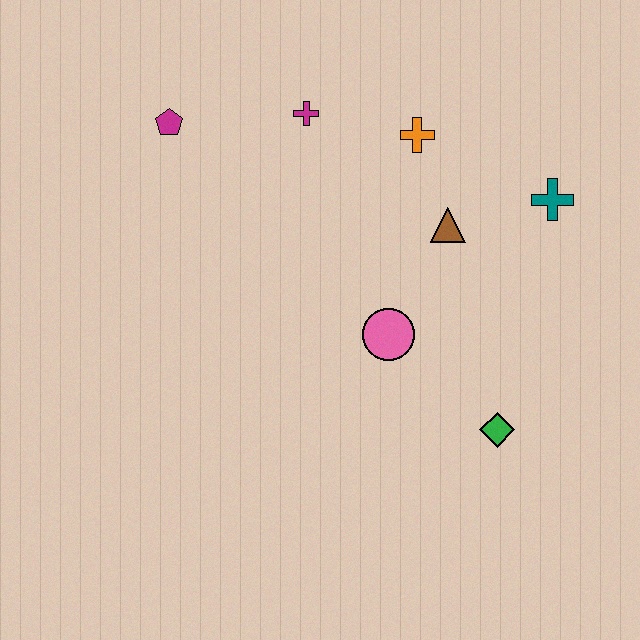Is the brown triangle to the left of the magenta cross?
No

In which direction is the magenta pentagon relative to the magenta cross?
The magenta pentagon is to the left of the magenta cross.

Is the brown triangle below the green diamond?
No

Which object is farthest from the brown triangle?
The magenta pentagon is farthest from the brown triangle.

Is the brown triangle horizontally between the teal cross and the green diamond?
No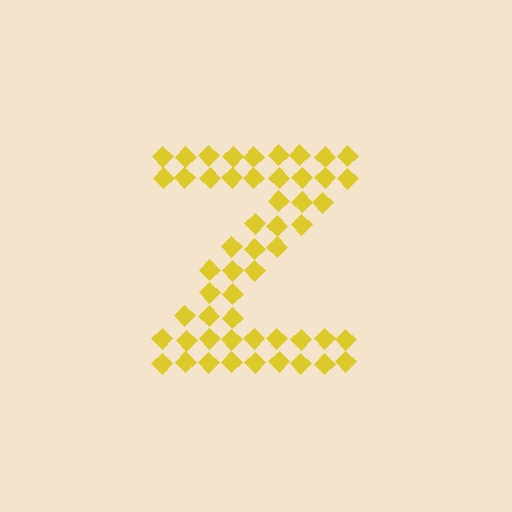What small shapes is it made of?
It is made of small diamonds.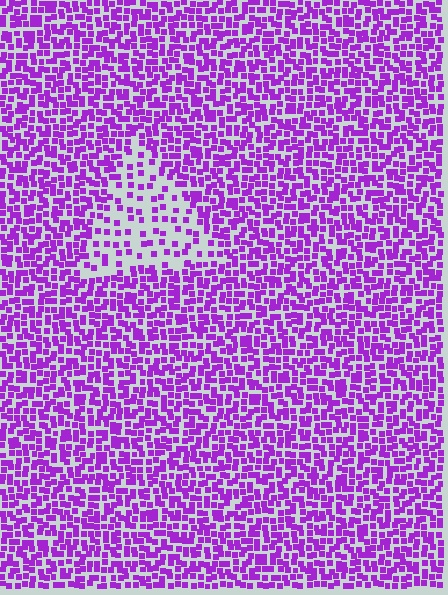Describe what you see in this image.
The image contains small purple elements arranged at two different densities. A triangle-shaped region is visible where the elements are less densely packed than the surrounding area.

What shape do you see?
I see a triangle.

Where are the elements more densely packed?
The elements are more densely packed outside the triangle boundary.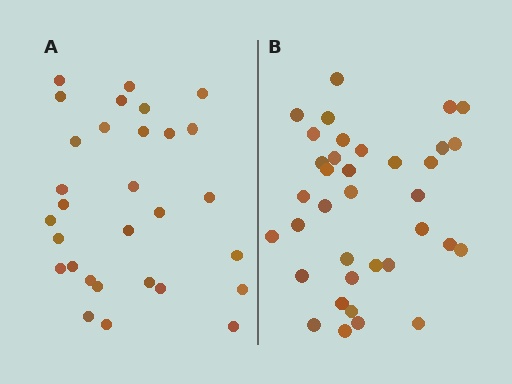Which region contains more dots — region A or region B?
Region B (the right region) has more dots.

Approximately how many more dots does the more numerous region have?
Region B has about 6 more dots than region A.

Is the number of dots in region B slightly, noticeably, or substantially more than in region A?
Region B has only slightly more — the two regions are fairly close. The ratio is roughly 1.2 to 1.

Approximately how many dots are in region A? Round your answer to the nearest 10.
About 30 dots.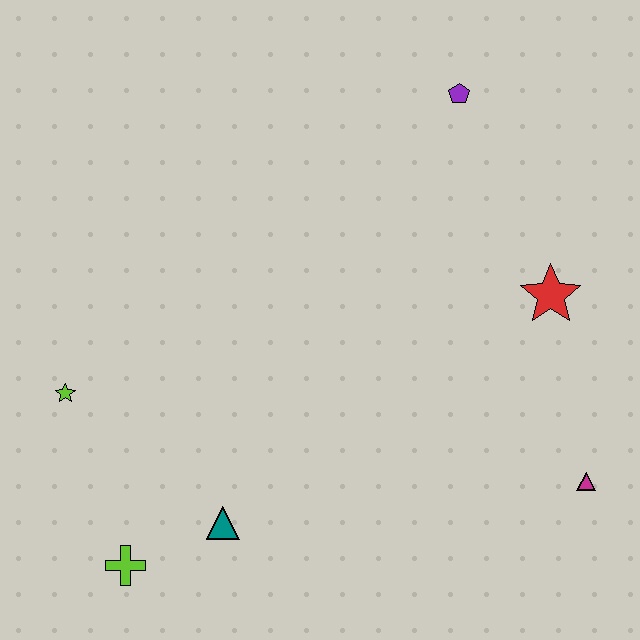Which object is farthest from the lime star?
The magenta triangle is farthest from the lime star.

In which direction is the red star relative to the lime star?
The red star is to the right of the lime star.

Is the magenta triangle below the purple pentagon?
Yes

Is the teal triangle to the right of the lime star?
Yes